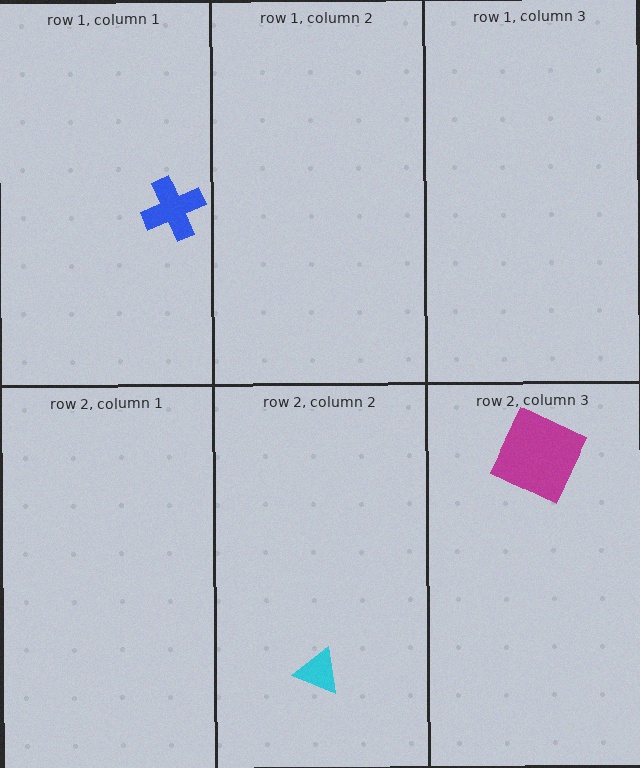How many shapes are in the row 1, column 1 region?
1.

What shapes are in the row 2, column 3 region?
The magenta square.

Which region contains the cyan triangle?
The row 2, column 2 region.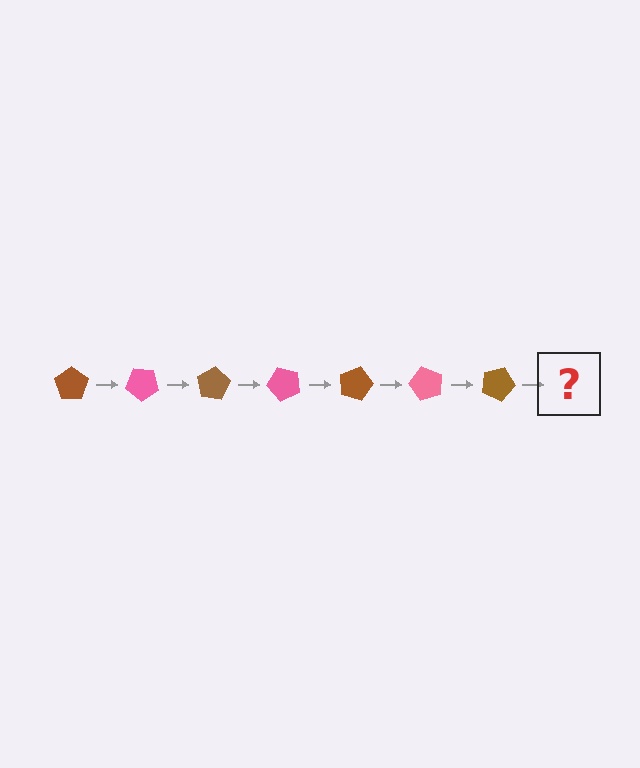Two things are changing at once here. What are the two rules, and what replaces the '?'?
The two rules are that it rotates 40 degrees each step and the color cycles through brown and pink. The '?' should be a pink pentagon, rotated 280 degrees from the start.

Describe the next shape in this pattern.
It should be a pink pentagon, rotated 280 degrees from the start.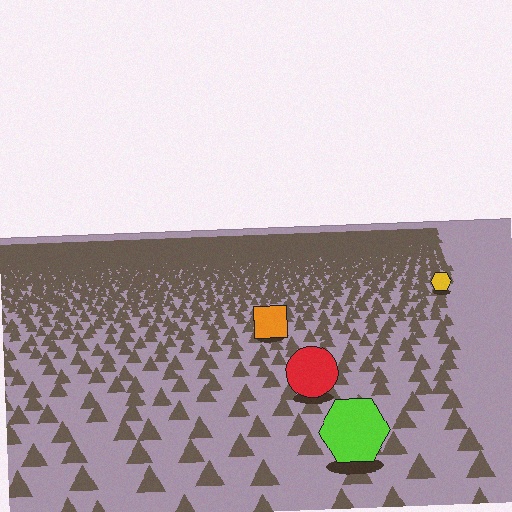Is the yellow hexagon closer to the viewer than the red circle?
No. The red circle is closer — you can tell from the texture gradient: the ground texture is coarser near it.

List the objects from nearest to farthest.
From nearest to farthest: the lime hexagon, the red circle, the orange square, the yellow hexagon.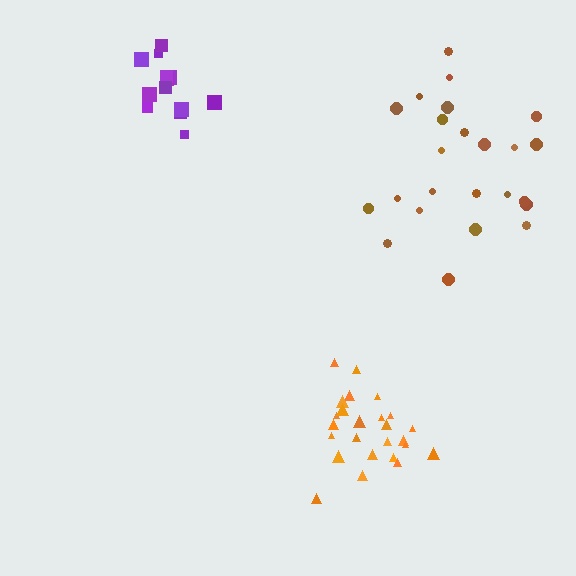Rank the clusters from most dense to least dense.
orange, purple, brown.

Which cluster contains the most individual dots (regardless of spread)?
Orange (26).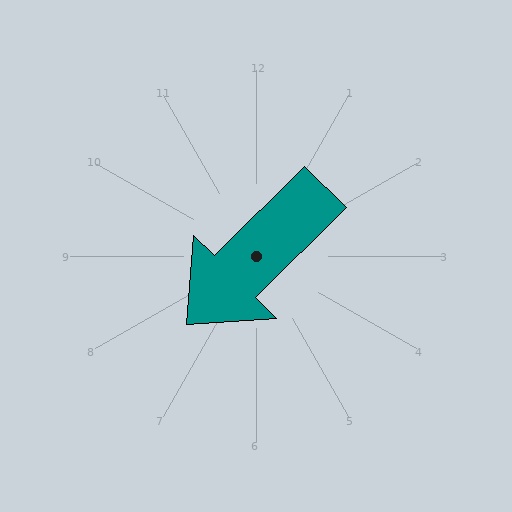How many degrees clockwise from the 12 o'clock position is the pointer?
Approximately 225 degrees.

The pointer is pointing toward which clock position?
Roughly 8 o'clock.